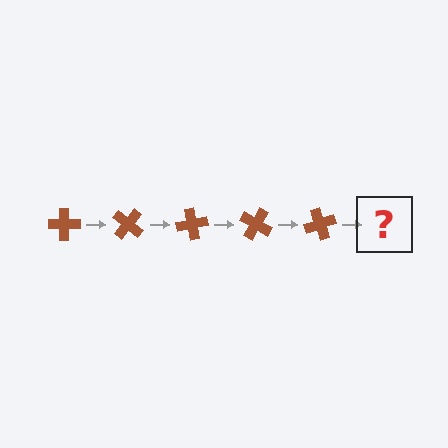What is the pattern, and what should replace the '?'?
The pattern is that the cross rotates 40 degrees each step. The '?' should be a brown cross rotated 200 degrees.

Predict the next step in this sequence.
The next step is a brown cross rotated 200 degrees.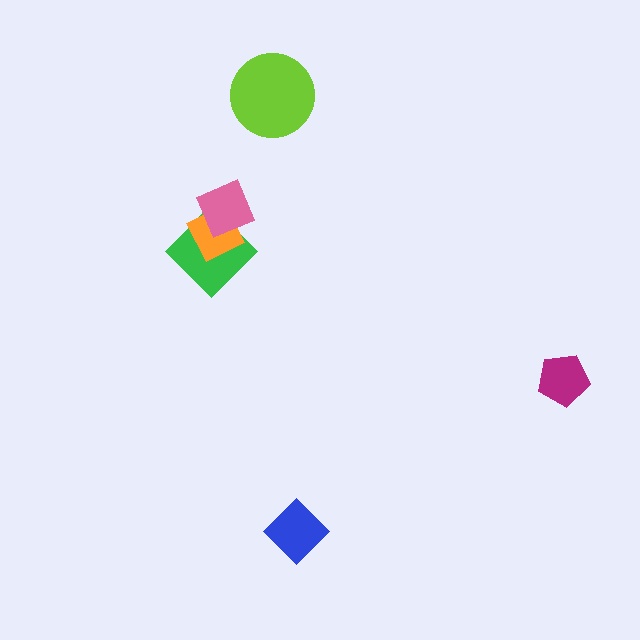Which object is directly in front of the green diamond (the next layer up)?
The orange diamond is directly in front of the green diamond.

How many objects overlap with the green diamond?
2 objects overlap with the green diamond.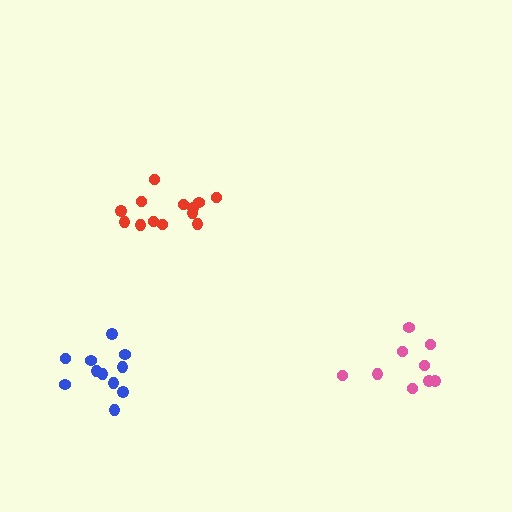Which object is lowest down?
The blue cluster is bottommost.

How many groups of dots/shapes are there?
There are 3 groups.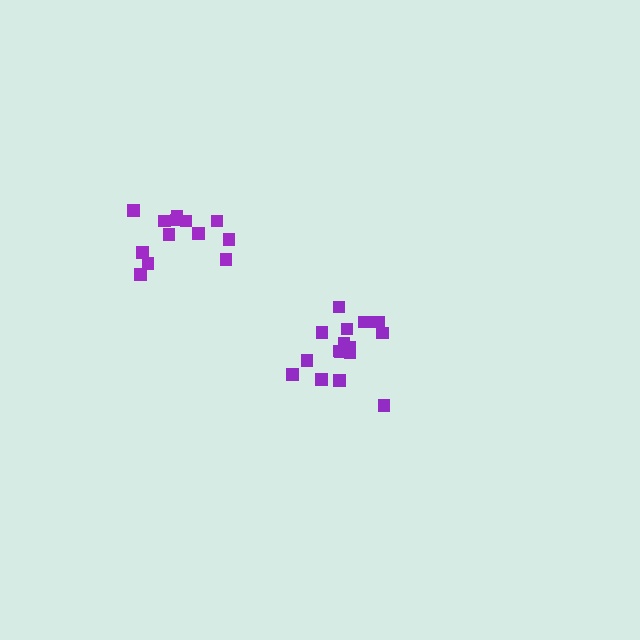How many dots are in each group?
Group 1: 13 dots, Group 2: 17 dots (30 total).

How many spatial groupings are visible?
There are 2 spatial groupings.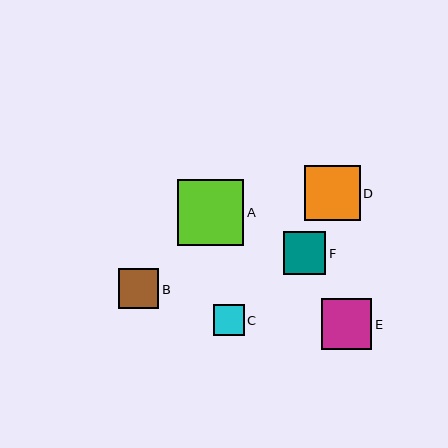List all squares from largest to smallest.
From largest to smallest: A, D, E, F, B, C.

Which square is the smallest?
Square C is the smallest with a size of approximately 31 pixels.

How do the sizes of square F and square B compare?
Square F and square B are approximately the same size.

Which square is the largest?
Square A is the largest with a size of approximately 66 pixels.